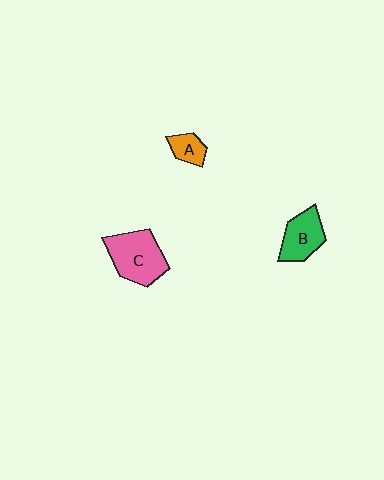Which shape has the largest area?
Shape C (pink).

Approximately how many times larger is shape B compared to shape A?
Approximately 1.9 times.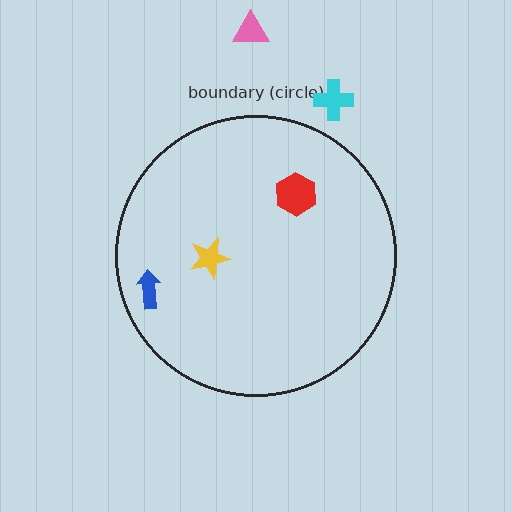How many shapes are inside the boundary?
3 inside, 2 outside.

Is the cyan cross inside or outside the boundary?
Outside.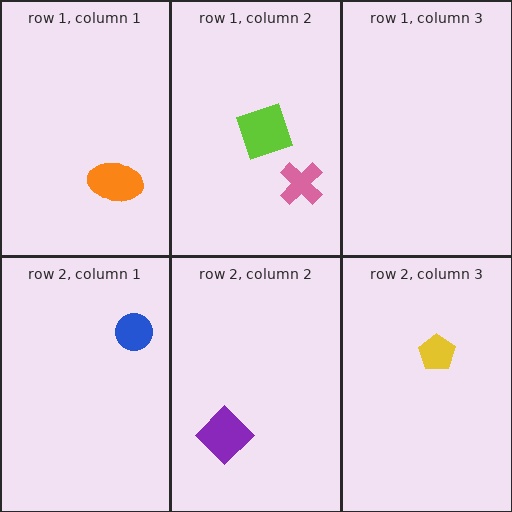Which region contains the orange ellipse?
The row 1, column 1 region.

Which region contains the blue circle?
The row 2, column 1 region.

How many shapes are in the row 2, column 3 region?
1.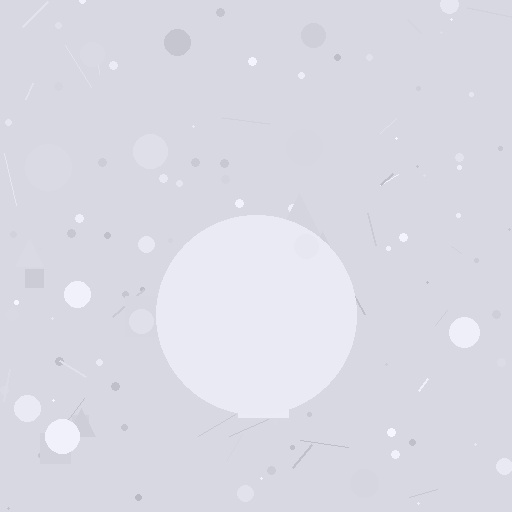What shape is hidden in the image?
A circle is hidden in the image.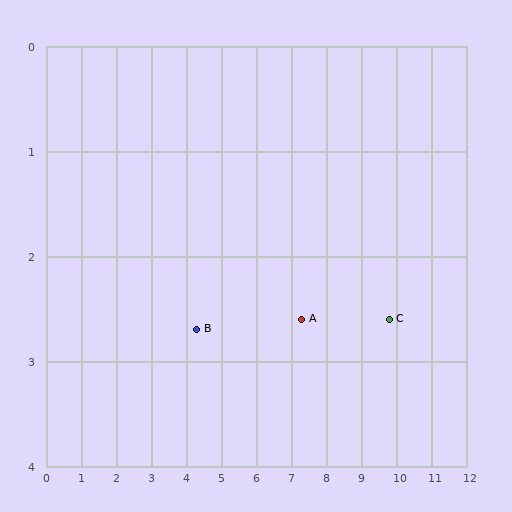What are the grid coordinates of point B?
Point B is at approximately (4.3, 2.7).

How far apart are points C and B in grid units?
Points C and B are about 5.5 grid units apart.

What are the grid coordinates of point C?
Point C is at approximately (9.8, 2.6).